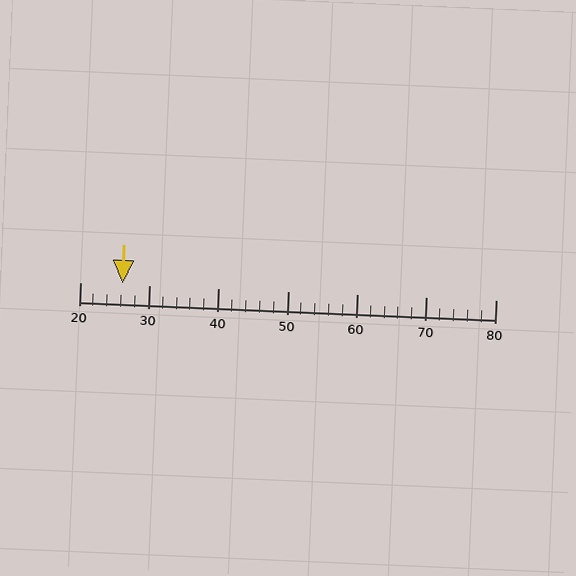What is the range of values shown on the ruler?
The ruler shows values from 20 to 80.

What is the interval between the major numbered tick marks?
The major tick marks are spaced 10 units apart.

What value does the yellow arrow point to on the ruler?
The yellow arrow points to approximately 26.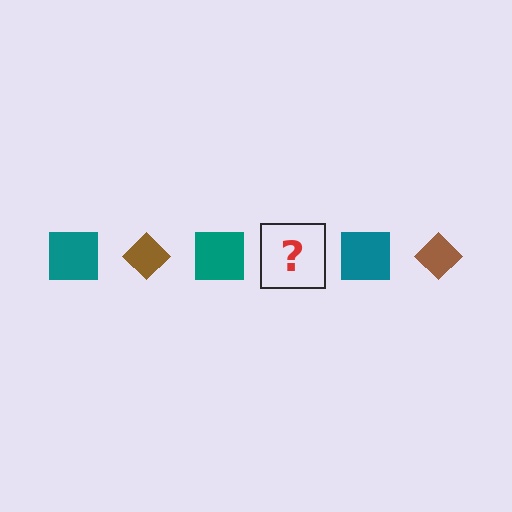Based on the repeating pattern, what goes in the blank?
The blank should be a brown diamond.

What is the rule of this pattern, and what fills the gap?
The rule is that the pattern alternates between teal square and brown diamond. The gap should be filled with a brown diamond.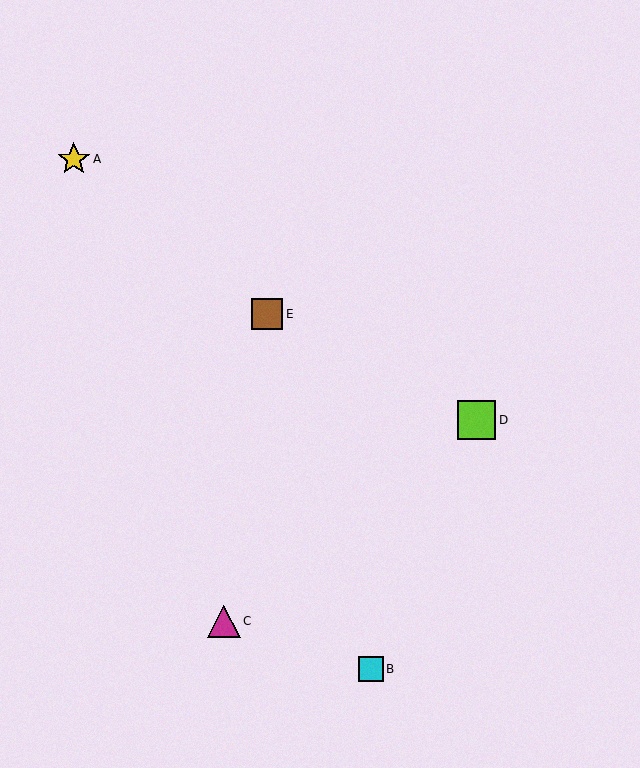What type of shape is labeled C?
Shape C is a magenta triangle.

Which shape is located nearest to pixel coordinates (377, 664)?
The cyan square (labeled B) at (371, 669) is nearest to that location.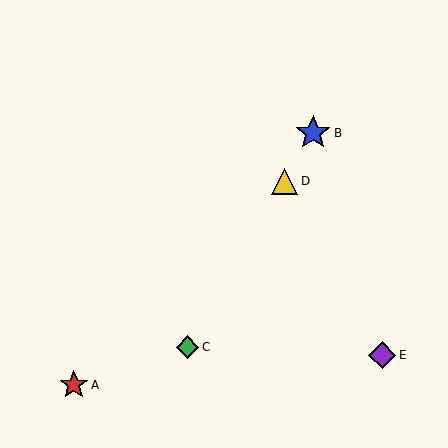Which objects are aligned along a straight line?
Objects B, C, D are aligned along a straight line.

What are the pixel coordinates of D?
Object D is at (285, 181).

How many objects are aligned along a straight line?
3 objects (B, C, D) are aligned along a straight line.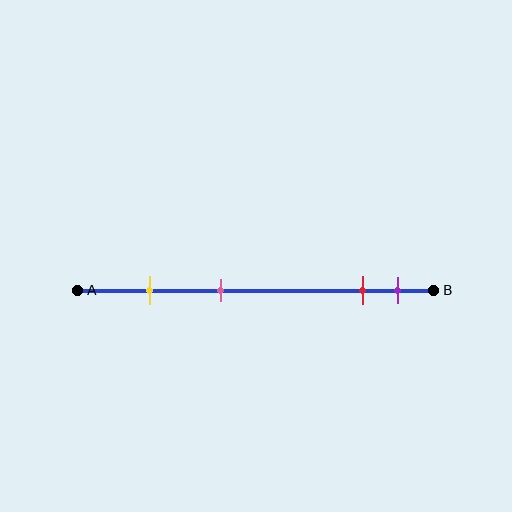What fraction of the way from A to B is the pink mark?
The pink mark is approximately 40% (0.4) of the way from A to B.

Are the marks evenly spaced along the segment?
No, the marks are not evenly spaced.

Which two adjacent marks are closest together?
The red and purple marks are the closest adjacent pair.